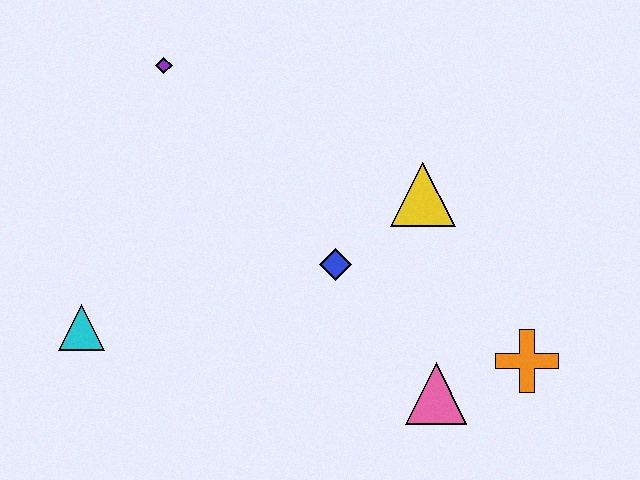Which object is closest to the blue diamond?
The yellow triangle is closest to the blue diamond.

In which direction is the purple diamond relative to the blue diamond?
The purple diamond is above the blue diamond.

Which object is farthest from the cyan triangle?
The orange cross is farthest from the cyan triangle.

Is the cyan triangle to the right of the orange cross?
No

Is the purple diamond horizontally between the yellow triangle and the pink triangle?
No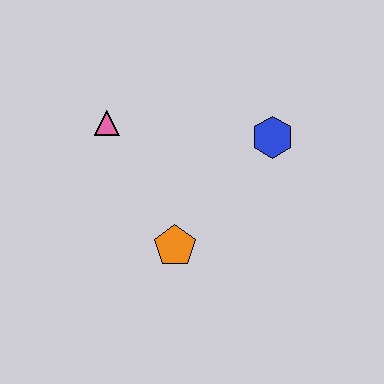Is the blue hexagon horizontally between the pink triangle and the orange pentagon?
No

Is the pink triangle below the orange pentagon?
No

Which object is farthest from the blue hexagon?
The pink triangle is farthest from the blue hexagon.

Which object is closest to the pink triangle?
The orange pentagon is closest to the pink triangle.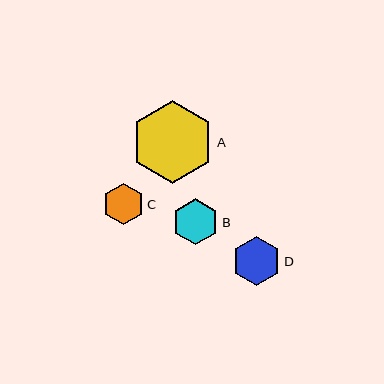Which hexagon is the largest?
Hexagon A is the largest with a size of approximately 83 pixels.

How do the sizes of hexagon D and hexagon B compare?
Hexagon D and hexagon B are approximately the same size.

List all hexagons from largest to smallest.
From largest to smallest: A, D, B, C.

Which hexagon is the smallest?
Hexagon C is the smallest with a size of approximately 41 pixels.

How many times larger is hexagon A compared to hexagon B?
Hexagon A is approximately 1.8 times the size of hexagon B.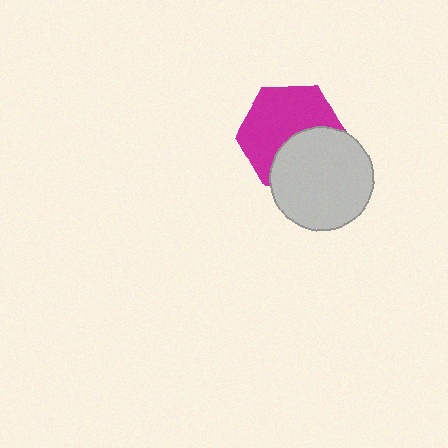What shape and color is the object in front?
The object in front is a light gray circle.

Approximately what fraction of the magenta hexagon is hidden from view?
Roughly 39% of the magenta hexagon is hidden behind the light gray circle.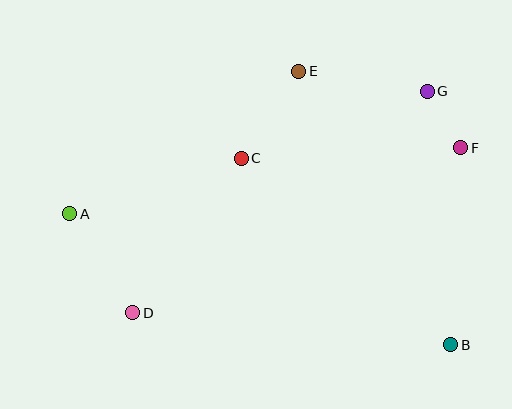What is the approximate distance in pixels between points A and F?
The distance between A and F is approximately 397 pixels.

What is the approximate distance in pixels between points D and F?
The distance between D and F is approximately 367 pixels.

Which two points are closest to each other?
Points F and G are closest to each other.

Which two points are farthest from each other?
Points A and B are farthest from each other.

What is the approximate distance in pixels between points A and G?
The distance between A and G is approximately 378 pixels.